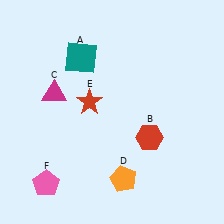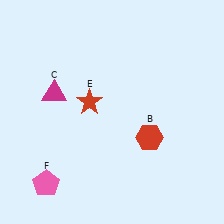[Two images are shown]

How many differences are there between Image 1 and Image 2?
There are 2 differences between the two images.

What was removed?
The orange pentagon (D), the teal square (A) were removed in Image 2.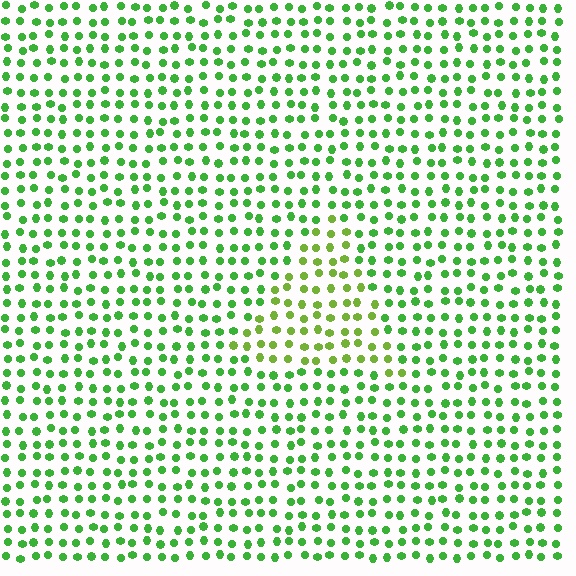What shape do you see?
I see a triangle.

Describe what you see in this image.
The image is filled with small green elements in a uniform arrangement. A triangle-shaped region is visible where the elements are tinted to a slightly different hue, forming a subtle color boundary.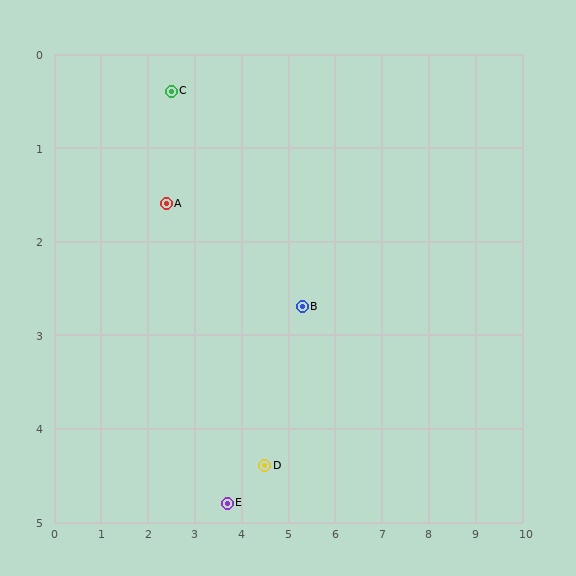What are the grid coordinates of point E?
Point E is at approximately (3.7, 4.8).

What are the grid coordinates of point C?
Point C is at approximately (2.5, 0.4).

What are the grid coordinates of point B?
Point B is at approximately (5.3, 2.7).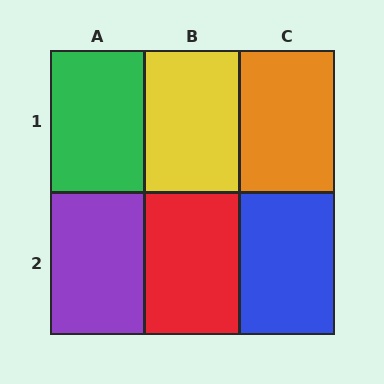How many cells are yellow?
1 cell is yellow.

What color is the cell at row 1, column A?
Green.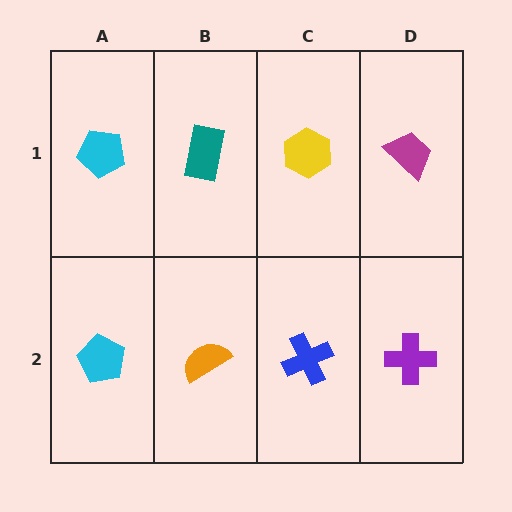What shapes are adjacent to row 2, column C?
A yellow hexagon (row 1, column C), an orange semicircle (row 2, column B), a purple cross (row 2, column D).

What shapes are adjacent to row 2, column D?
A magenta trapezoid (row 1, column D), a blue cross (row 2, column C).